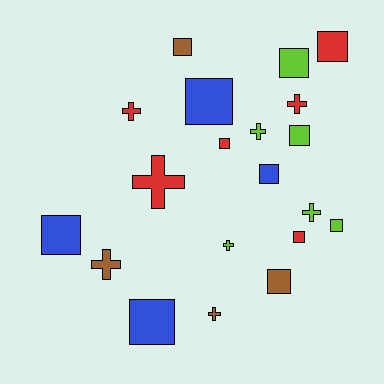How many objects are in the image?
There are 20 objects.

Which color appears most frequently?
Red, with 6 objects.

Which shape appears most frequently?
Square, with 12 objects.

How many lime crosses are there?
There are 3 lime crosses.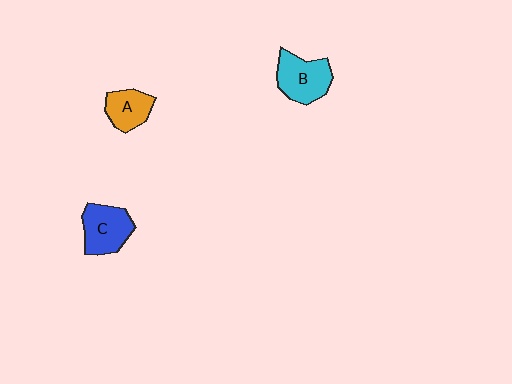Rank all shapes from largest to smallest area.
From largest to smallest: B (cyan), C (blue), A (orange).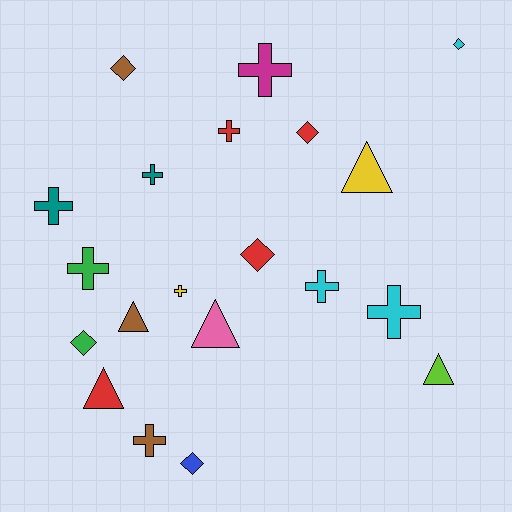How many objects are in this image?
There are 20 objects.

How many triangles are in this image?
There are 5 triangles.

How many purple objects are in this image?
There are no purple objects.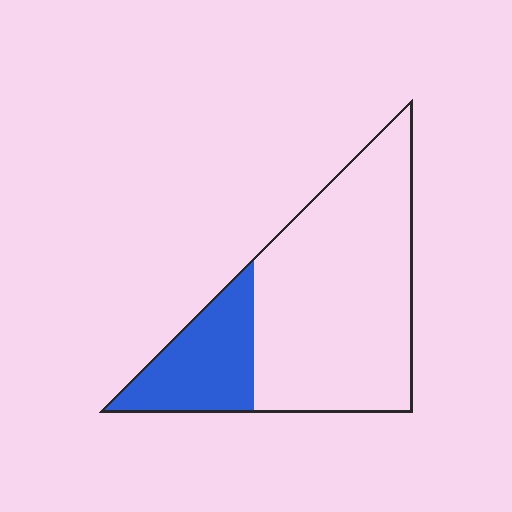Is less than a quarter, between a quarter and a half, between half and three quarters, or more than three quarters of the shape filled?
Less than a quarter.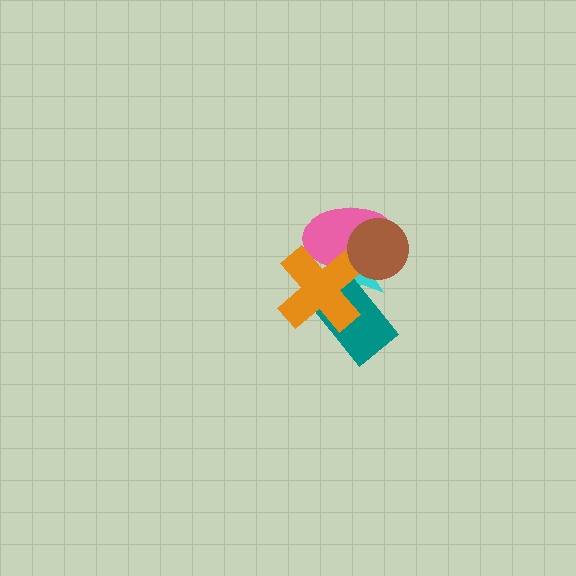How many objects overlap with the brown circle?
2 objects overlap with the brown circle.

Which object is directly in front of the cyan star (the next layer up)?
The teal rectangle is directly in front of the cyan star.